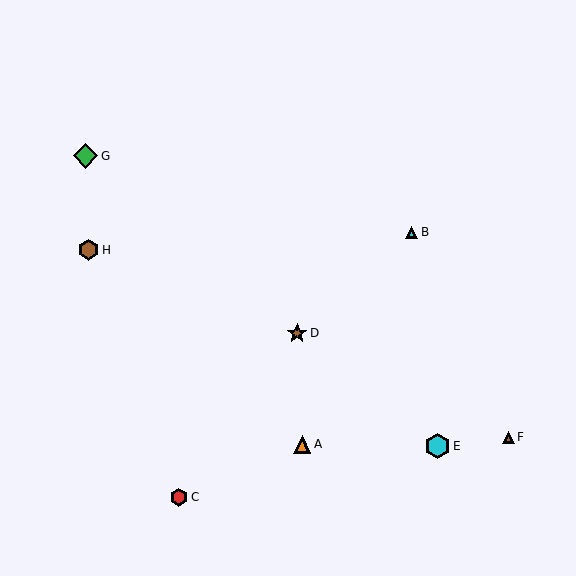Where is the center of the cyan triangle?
The center of the cyan triangle is at (411, 232).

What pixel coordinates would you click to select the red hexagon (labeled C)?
Click at (179, 497) to select the red hexagon C.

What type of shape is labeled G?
Shape G is a green diamond.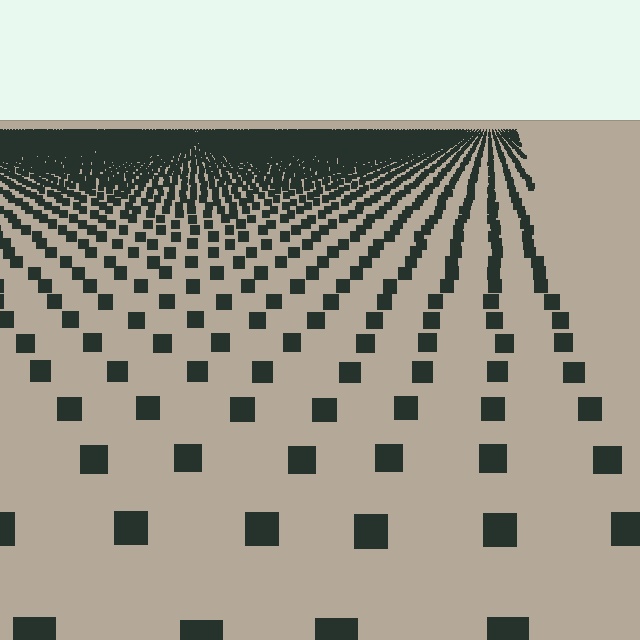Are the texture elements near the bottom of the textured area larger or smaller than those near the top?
Larger. Near the bottom, elements are closer to the viewer and appear at a bigger on-screen size.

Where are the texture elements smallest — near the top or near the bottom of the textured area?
Near the top.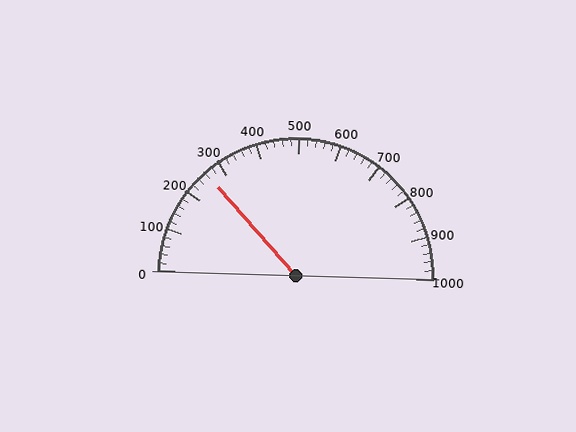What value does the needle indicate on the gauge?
The needle indicates approximately 260.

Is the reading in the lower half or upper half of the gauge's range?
The reading is in the lower half of the range (0 to 1000).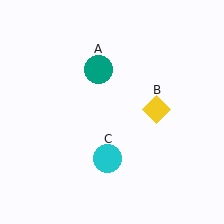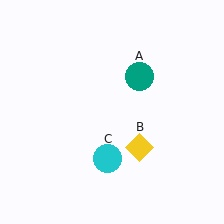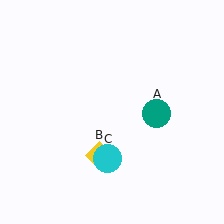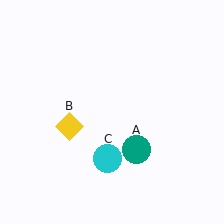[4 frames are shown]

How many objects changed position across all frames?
2 objects changed position: teal circle (object A), yellow diamond (object B).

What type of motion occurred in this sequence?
The teal circle (object A), yellow diamond (object B) rotated clockwise around the center of the scene.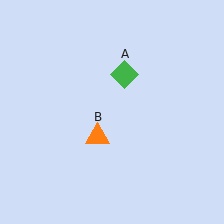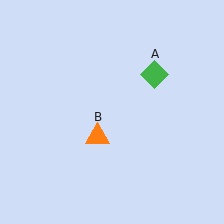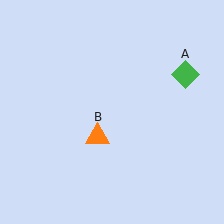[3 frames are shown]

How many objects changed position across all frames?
1 object changed position: green diamond (object A).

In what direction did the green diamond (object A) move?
The green diamond (object A) moved right.